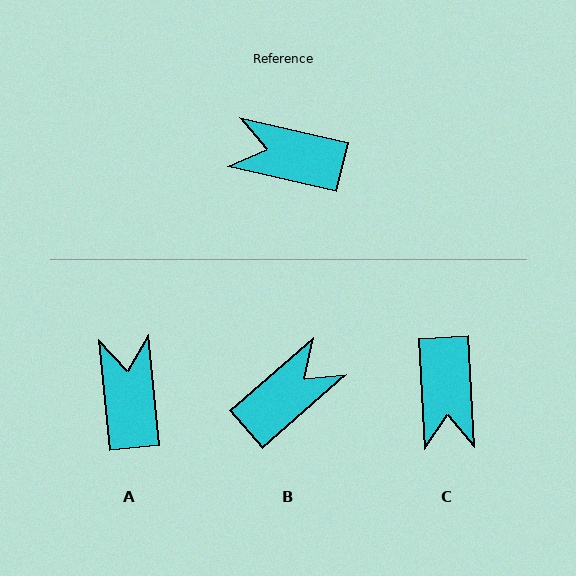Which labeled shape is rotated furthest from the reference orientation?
B, about 126 degrees away.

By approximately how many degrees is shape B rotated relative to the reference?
Approximately 126 degrees clockwise.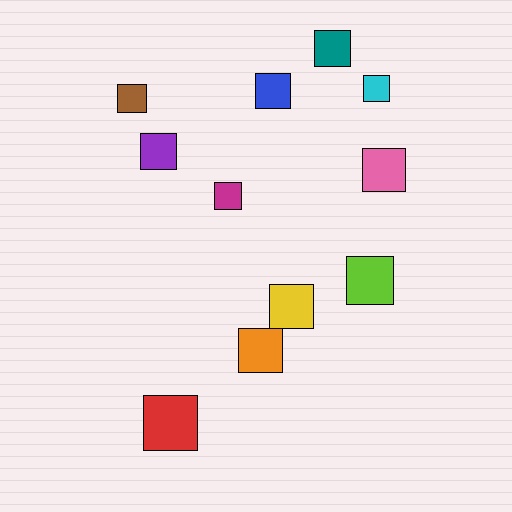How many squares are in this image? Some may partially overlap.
There are 11 squares.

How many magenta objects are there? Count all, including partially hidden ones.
There is 1 magenta object.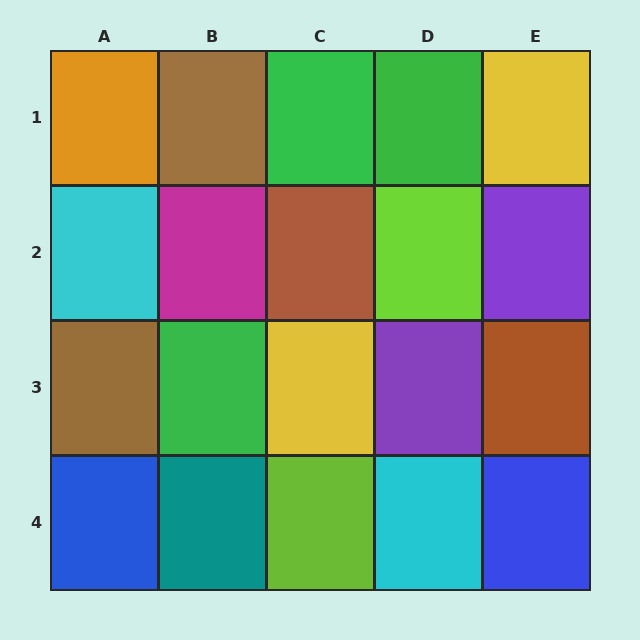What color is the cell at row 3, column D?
Purple.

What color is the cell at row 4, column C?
Lime.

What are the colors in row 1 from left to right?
Orange, brown, green, green, yellow.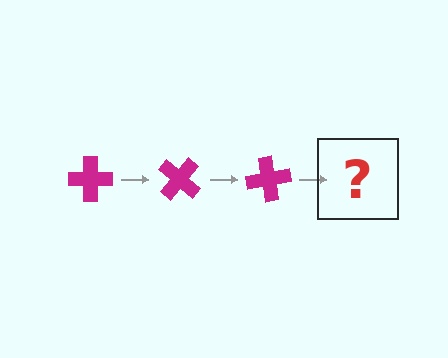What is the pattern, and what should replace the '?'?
The pattern is that the cross rotates 40 degrees each step. The '?' should be a magenta cross rotated 120 degrees.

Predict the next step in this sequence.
The next step is a magenta cross rotated 120 degrees.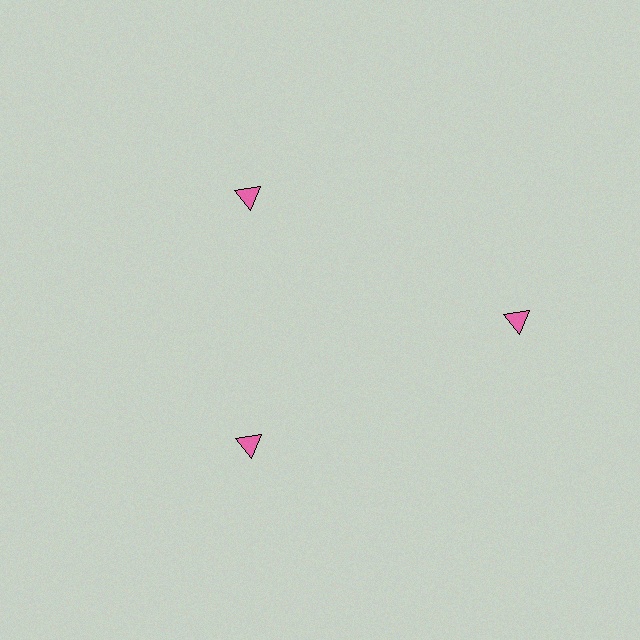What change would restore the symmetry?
The symmetry would be restored by moving it inward, back onto the ring so that all 3 triangles sit at equal angles and equal distance from the center.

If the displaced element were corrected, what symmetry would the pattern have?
It would have 3-fold rotational symmetry — the pattern would map onto itself every 120 degrees.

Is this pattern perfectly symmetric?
No. The 3 pink triangles are arranged in a ring, but one element near the 3 o'clock position is pushed outward from the center, breaking the 3-fold rotational symmetry.